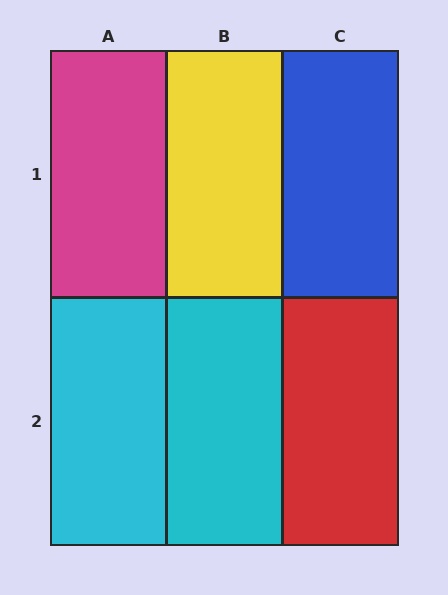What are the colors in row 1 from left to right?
Magenta, yellow, blue.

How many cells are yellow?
1 cell is yellow.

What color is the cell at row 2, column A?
Cyan.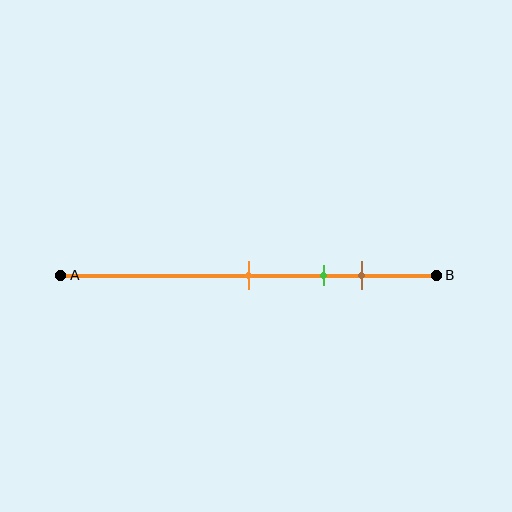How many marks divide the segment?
There are 3 marks dividing the segment.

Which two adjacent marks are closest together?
The green and brown marks are the closest adjacent pair.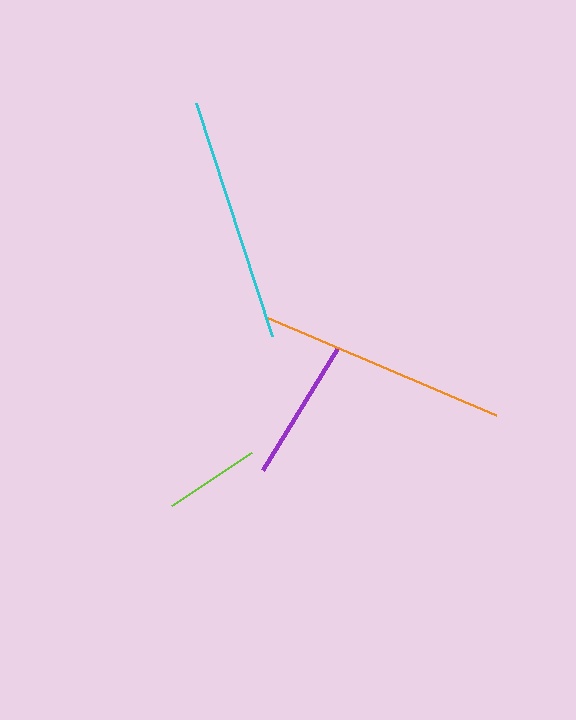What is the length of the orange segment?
The orange segment is approximately 250 pixels long.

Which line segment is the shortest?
The lime line is the shortest at approximately 96 pixels.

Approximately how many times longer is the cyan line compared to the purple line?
The cyan line is approximately 1.7 times the length of the purple line.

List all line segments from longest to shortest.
From longest to shortest: orange, cyan, purple, lime.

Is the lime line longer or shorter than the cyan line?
The cyan line is longer than the lime line.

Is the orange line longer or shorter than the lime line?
The orange line is longer than the lime line.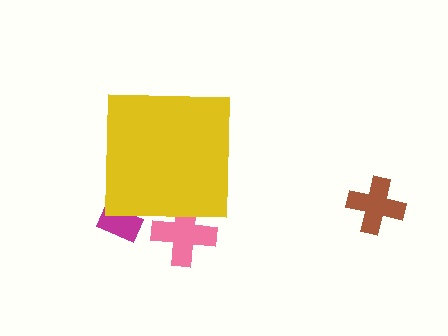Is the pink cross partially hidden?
Yes, the pink cross is partially hidden behind the yellow square.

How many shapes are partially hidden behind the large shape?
2 shapes are partially hidden.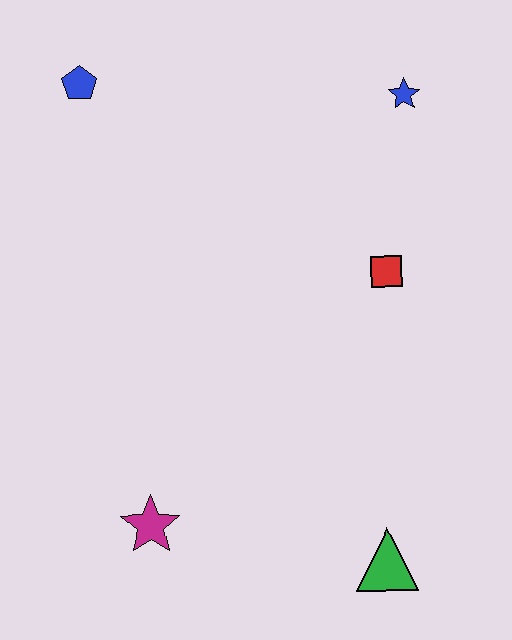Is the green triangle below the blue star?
Yes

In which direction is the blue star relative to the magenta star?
The blue star is above the magenta star.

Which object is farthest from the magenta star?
The blue star is farthest from the magenta star.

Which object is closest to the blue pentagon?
The blue star is closest to the blue pentagon.